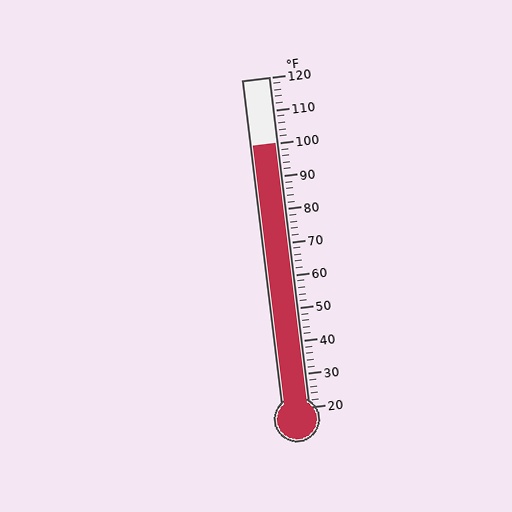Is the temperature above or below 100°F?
The temperature is at 100°F.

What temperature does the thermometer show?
The thermometer shows approximately 100°F.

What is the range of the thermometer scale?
The thermometer scale ranges from 20°F to 120°F.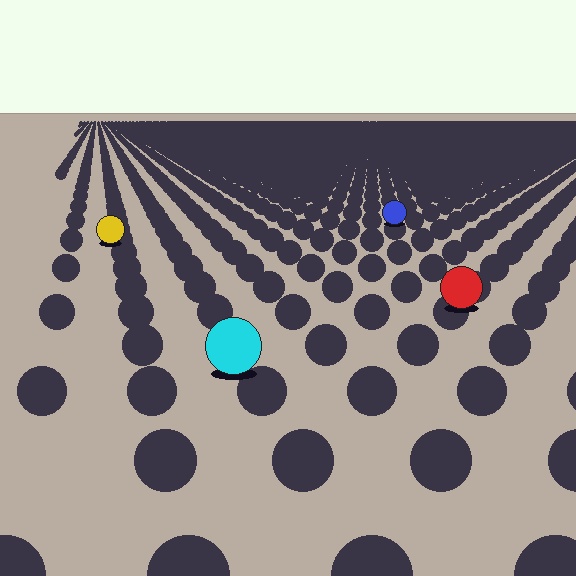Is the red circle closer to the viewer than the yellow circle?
Yes. The red circle is closer — you can tell from the texture gradient: the ground texture is coarser near it.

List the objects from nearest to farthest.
From nearest to farthest: the cyan circle, the red circle, the yellow circle, the blue circle.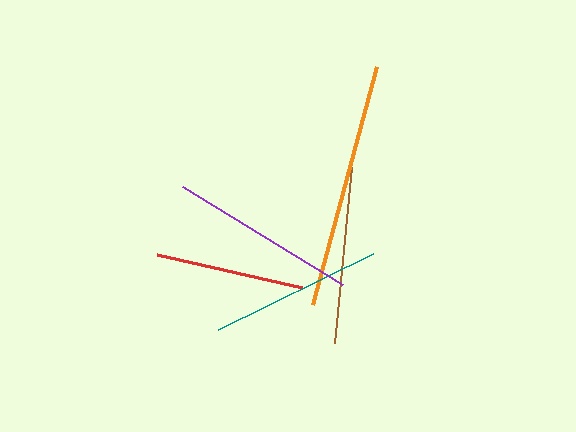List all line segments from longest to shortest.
From longest to shortest: orange, purple, brown, teal, red.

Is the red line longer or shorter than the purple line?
The purple line is longer than the red line.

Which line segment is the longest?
The orange line is the longest at approximately 246 pixels.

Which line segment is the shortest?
The red line is the shortest at approximately 149 pixels.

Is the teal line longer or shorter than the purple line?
The purple line is longer than the teal line.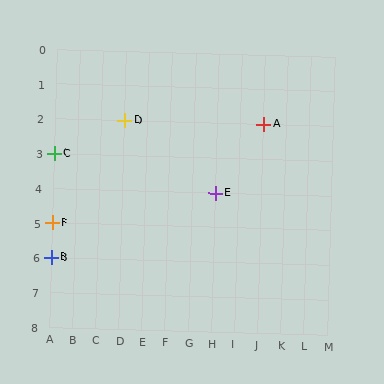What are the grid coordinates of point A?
Point A is at grid coordinates (J, 2).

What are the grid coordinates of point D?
Point D is at grid coordinates (D, 2).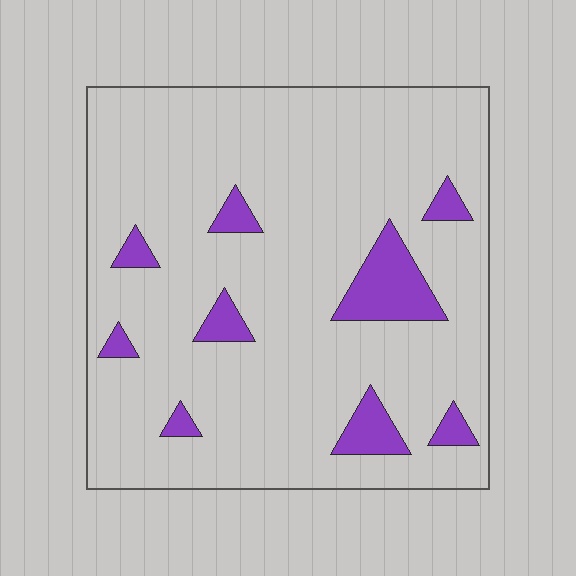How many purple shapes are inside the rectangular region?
9.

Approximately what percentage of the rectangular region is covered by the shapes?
Approximately 10%.